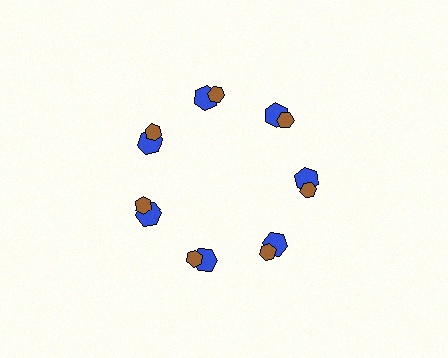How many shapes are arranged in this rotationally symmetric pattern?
There are 14 shapes, arranged in 7 groups of 2.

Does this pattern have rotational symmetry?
Yes, this pattern has 7-fold rotational symmetry. It looks the same after rotating 51 degrees around the center.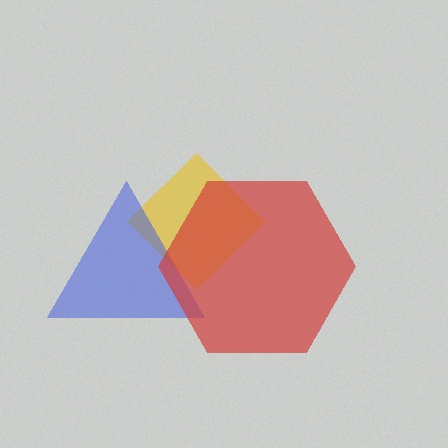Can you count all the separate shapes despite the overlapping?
Yes, there are 3 separate shapes.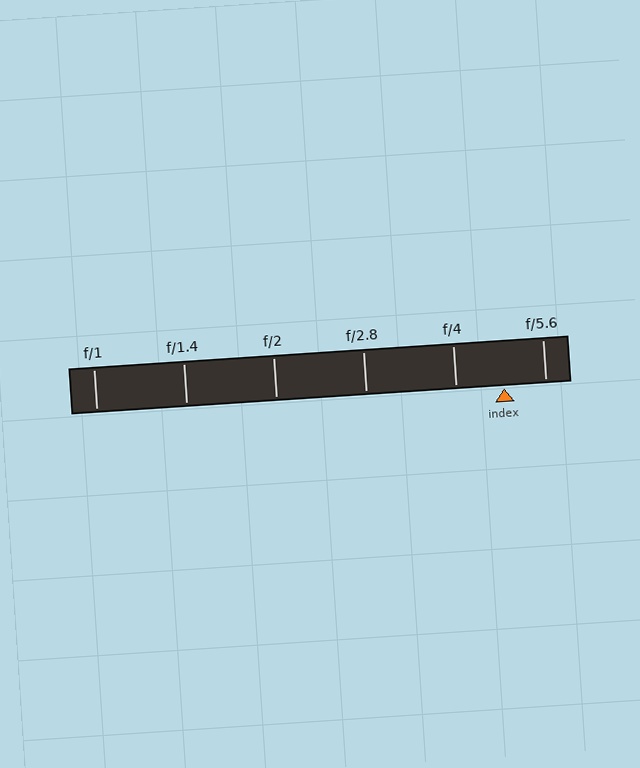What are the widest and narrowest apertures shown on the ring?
The widest aperture shown is f/1 and the narrowest is f/5.6.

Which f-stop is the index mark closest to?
The index mark is closest to f/5.6.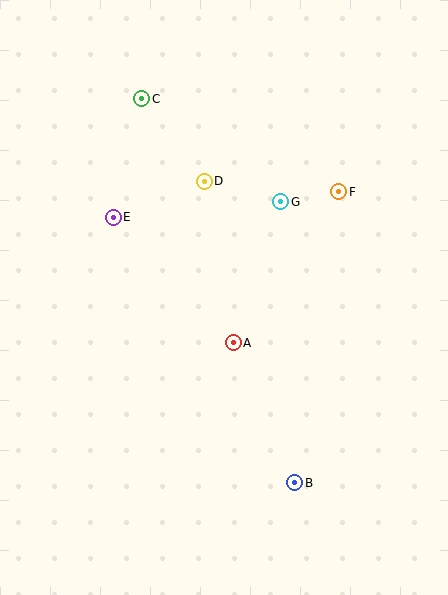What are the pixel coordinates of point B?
Point B is at (295, 483).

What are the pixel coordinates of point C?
Point C is at (142, 99).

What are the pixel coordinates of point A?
Point A is at (233, 343).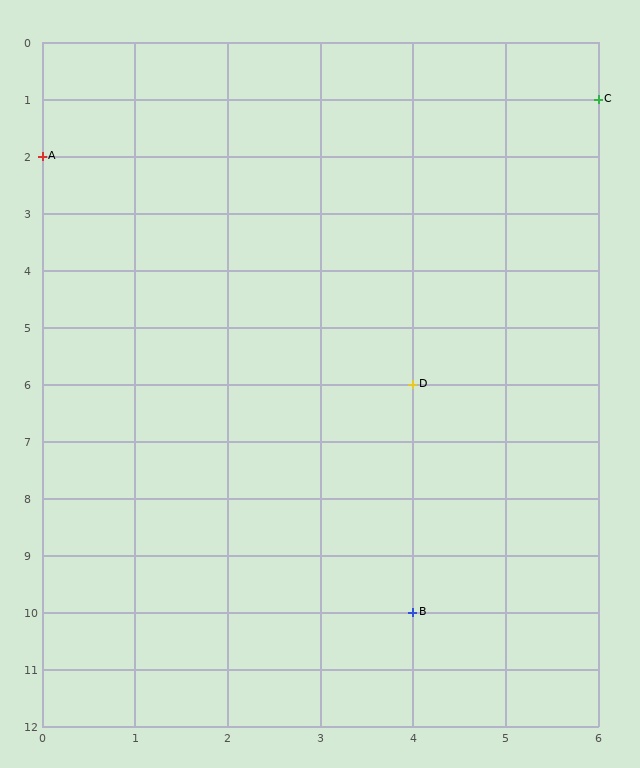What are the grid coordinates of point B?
Point B is at grid coordinates (4, 10).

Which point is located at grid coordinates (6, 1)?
Point C is at (6, 1).